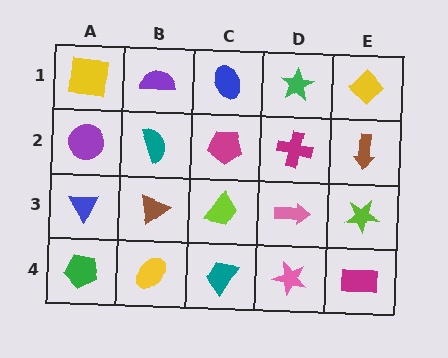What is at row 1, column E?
A yellow diamond.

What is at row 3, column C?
A lime trapezoid.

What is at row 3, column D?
A pink arrow.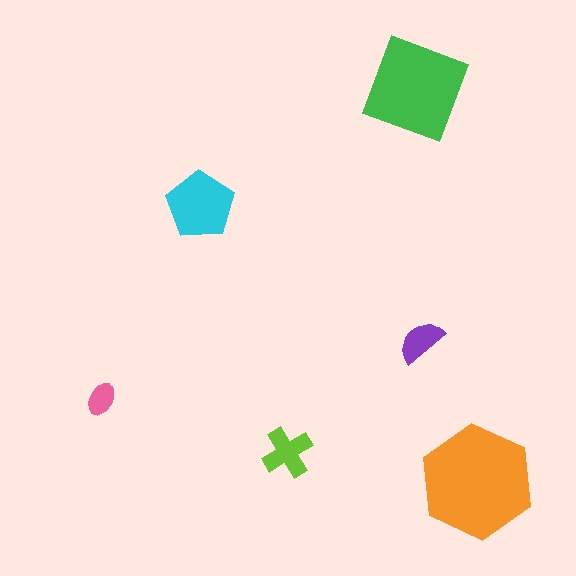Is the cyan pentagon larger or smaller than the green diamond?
Smaller.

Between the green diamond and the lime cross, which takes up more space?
The green diamond.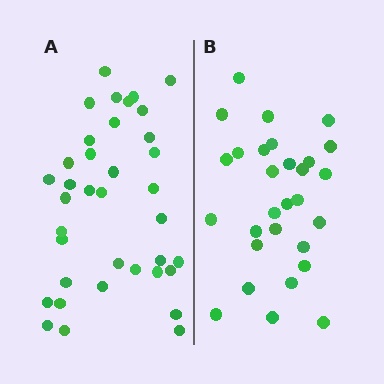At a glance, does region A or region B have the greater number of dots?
Region A (the left region) has more dots.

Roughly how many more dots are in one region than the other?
Region A has roughly 8 or so more dots than region B.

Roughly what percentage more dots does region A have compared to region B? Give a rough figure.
About 30% more.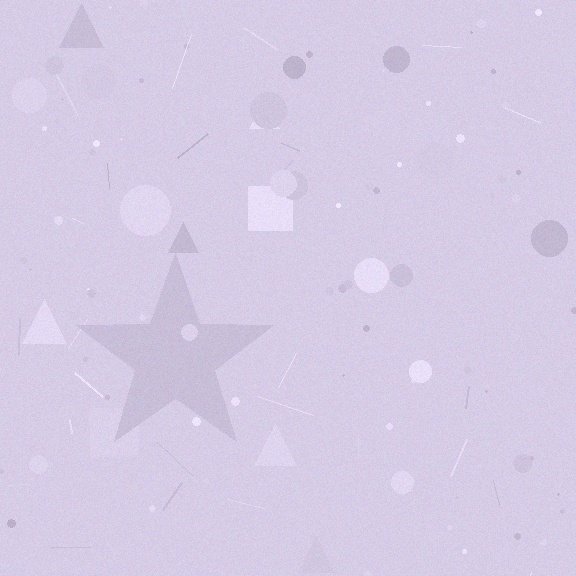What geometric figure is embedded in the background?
A star is embedded in the background.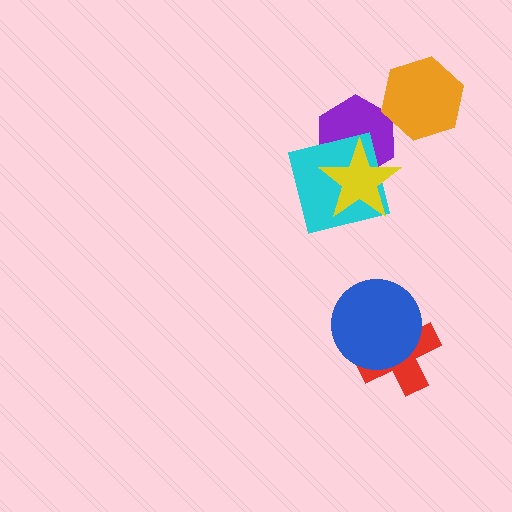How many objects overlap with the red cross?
1 object overlaps with the red cross.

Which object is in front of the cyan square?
The yellow star is in front of the cyan square.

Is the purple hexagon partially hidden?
Yes, it is partially covered by another shape.